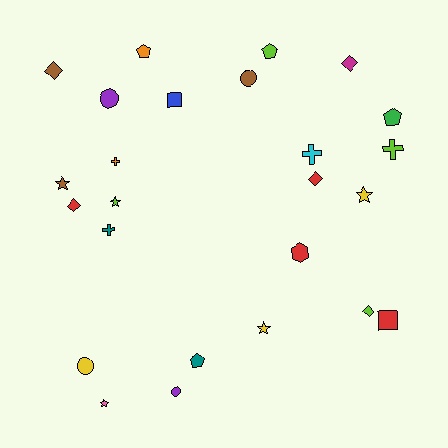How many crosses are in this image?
There are 4 crosses.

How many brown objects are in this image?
There are 3 brown objects.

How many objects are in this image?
There are 25 objects.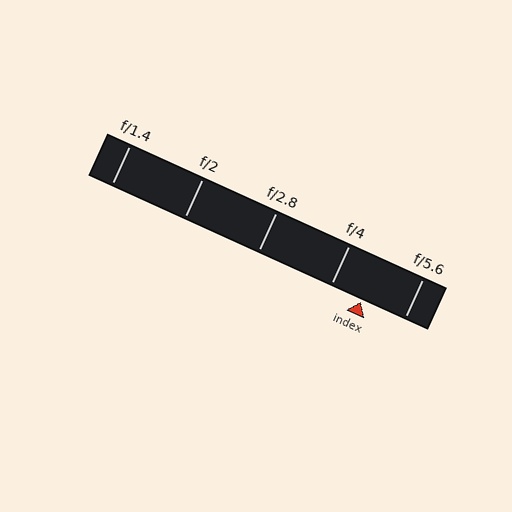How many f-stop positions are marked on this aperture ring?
There are 5 f-stop positions marked.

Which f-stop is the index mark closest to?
The index mark is closest to f/4.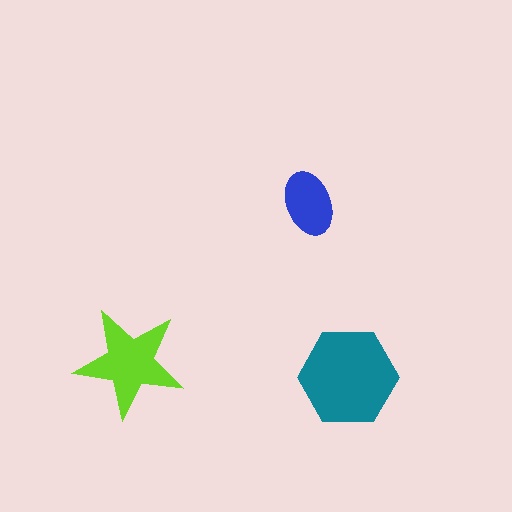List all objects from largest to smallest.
The teal hexagon, the lime star, the blue ellipse.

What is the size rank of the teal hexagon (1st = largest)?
1st.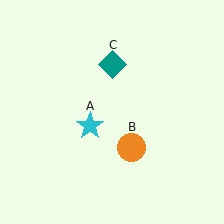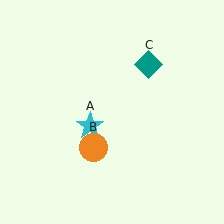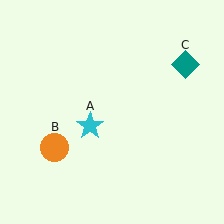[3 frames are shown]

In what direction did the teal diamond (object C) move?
The teal diamond (object C) moved right.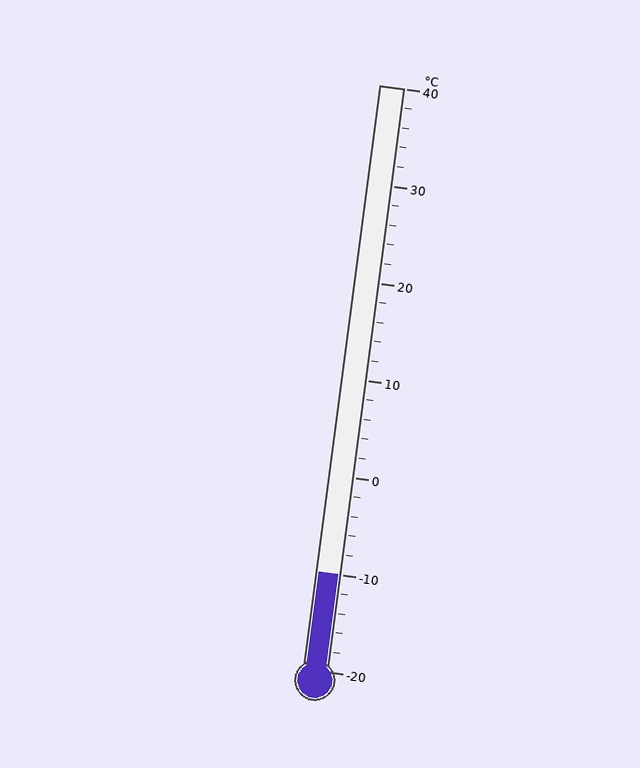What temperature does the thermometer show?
The thermometer shows approximately -10°C.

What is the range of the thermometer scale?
The thermometer scale ranges from -20°C to 40°C.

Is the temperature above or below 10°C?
The temperature is below 10°C.